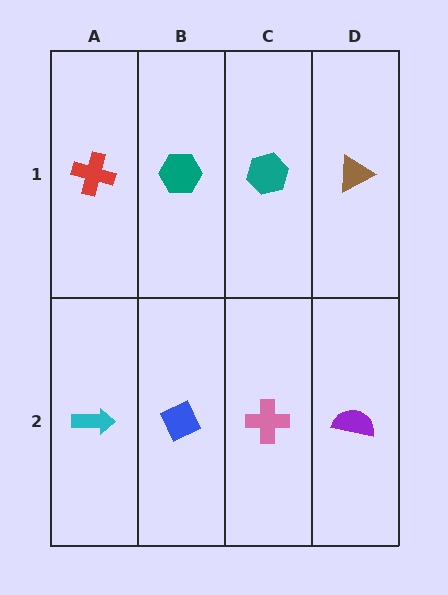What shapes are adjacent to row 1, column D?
A purple semicircle (row 2, column D), a teal hexagon (row 1, column C).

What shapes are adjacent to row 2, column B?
A teal hexagon (row 1, column B), a cyan arrow (row 2, column A), a pink cross (row 2, column C).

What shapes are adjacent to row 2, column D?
A brown triangle (row 1, column D), a pink cross (row 2, column C).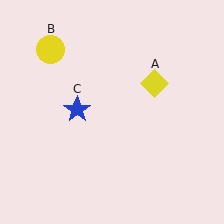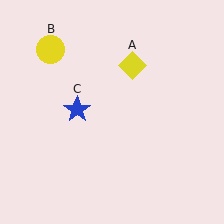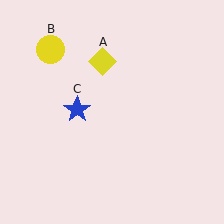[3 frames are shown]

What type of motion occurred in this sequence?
The yellow diamond (object A) rotated counterclockwise around the center of the scene.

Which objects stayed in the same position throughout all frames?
Yellow circle (object B) and blue star (object C) remained stationary.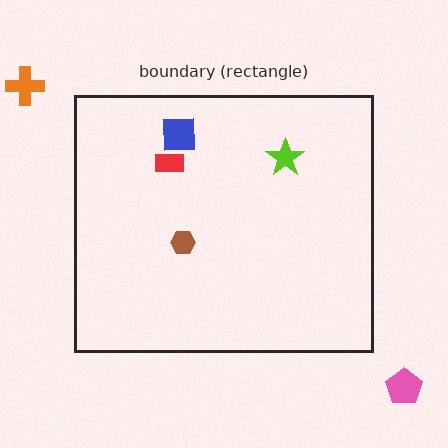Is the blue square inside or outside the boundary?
Inside.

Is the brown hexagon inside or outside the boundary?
Inside.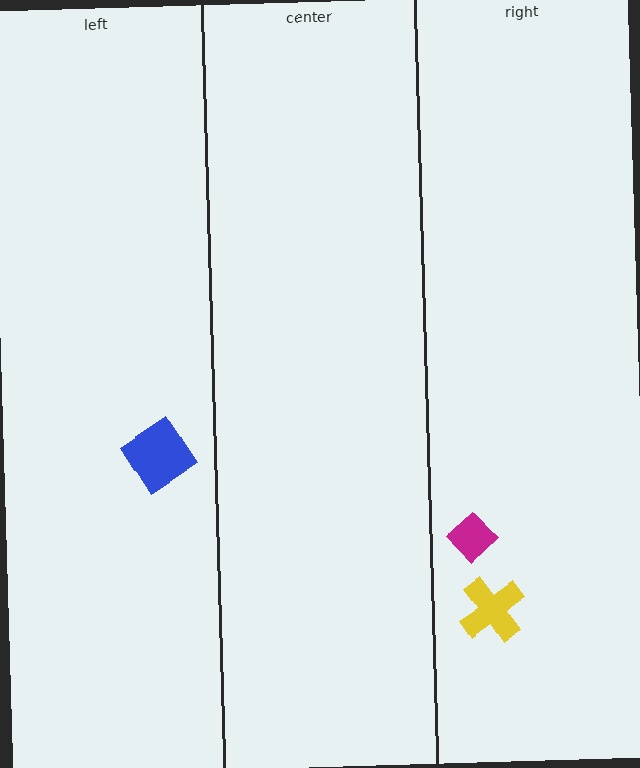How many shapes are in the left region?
1.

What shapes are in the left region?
The blue diamond.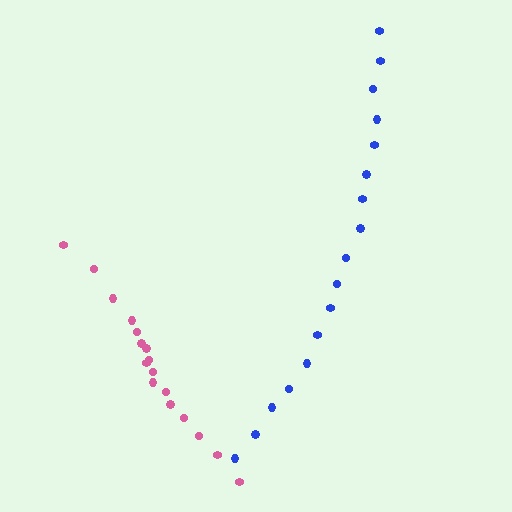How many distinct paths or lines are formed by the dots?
There are 2 distinct paths.